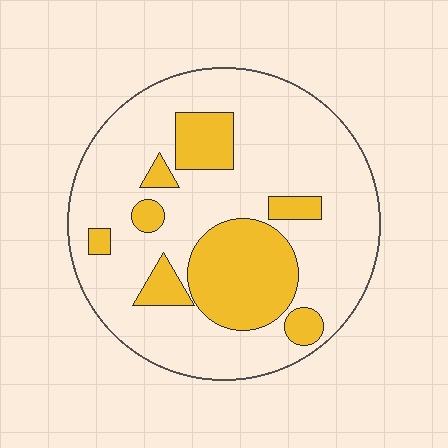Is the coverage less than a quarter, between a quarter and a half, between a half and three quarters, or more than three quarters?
Between a quarter and a half.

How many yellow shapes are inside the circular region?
8.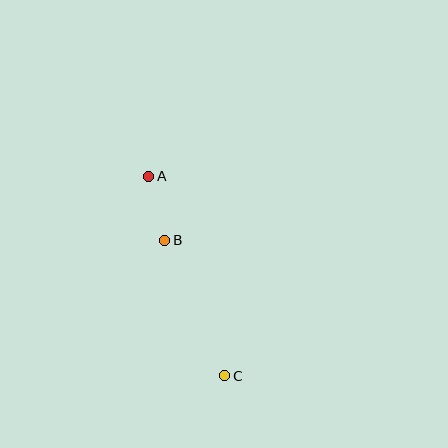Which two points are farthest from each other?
Points A and C are farthest from each other.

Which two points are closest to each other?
Points A and B are closest to each other.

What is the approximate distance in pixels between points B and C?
The distance between B and C is approximately 148 pixels.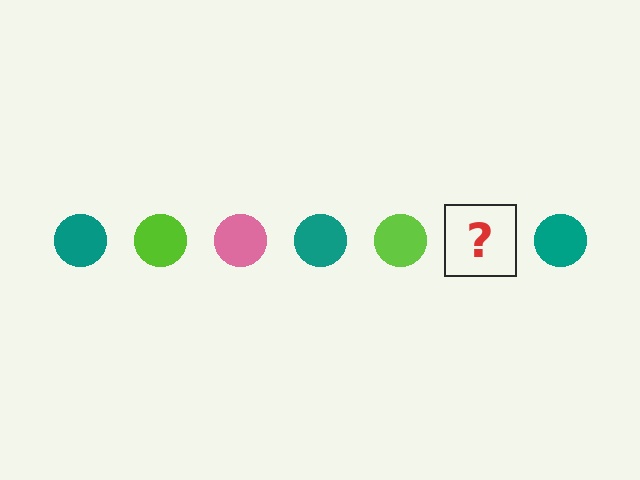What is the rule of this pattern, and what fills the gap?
The rule is that the pattern cycles through teal, lime, pink circles. The gap should be filled with a pink circle.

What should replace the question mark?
The question mark should be replaced with a pink circle.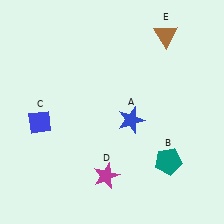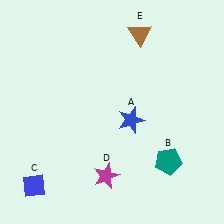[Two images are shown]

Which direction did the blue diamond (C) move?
The blue diamond (C) moved down.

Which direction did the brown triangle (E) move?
The brown triangle (E) moved left.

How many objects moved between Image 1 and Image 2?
2 objects moved between the two images.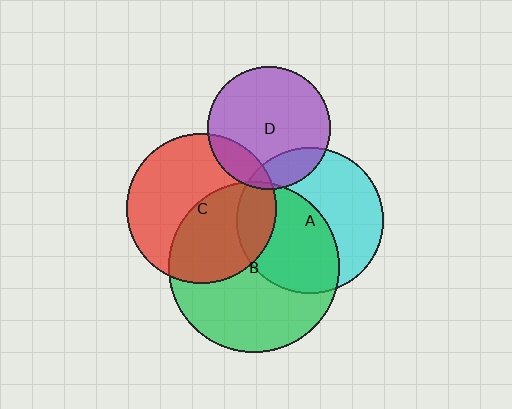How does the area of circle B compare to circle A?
Approximately 1.4 times.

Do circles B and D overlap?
Yes.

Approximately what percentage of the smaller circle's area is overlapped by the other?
Approximately 5%.